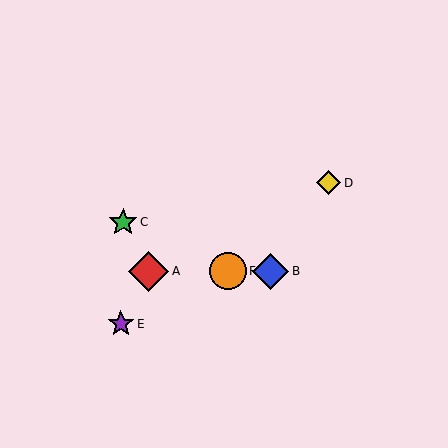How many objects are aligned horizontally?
3 objects (A, B, F) are aligned horizontally.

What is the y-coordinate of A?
Object A is at y≈271.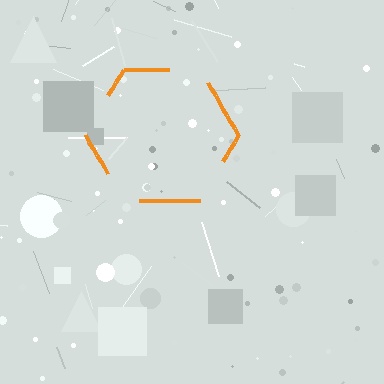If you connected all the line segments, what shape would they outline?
They would outline a hexagon.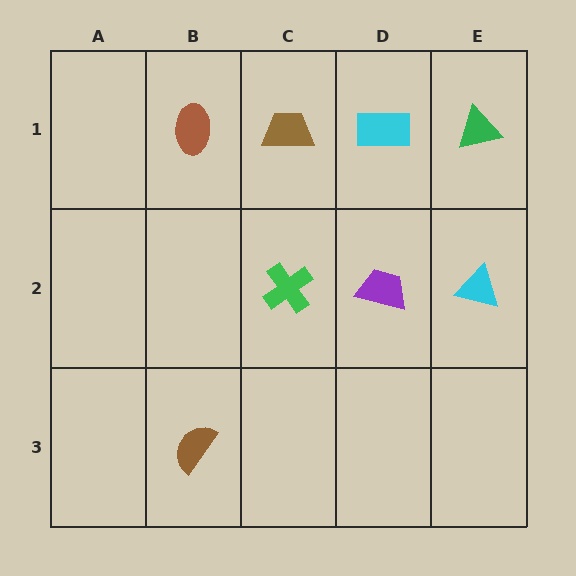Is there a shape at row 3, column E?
No, that cell is empty.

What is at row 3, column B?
A brown semicircle.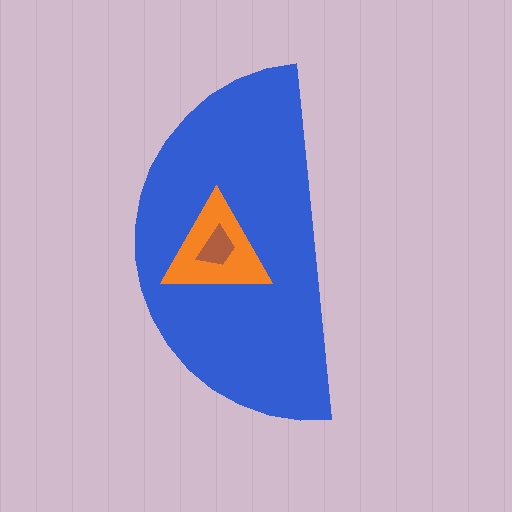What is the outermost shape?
The blue semicircle.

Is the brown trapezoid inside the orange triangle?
Yes.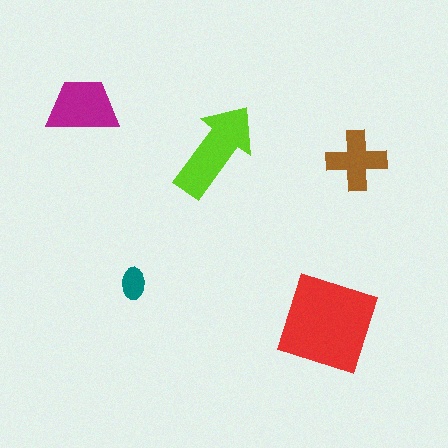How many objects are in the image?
There are 5 objects in the image.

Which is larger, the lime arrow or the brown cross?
The lime arrow.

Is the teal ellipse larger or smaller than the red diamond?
Smaller.